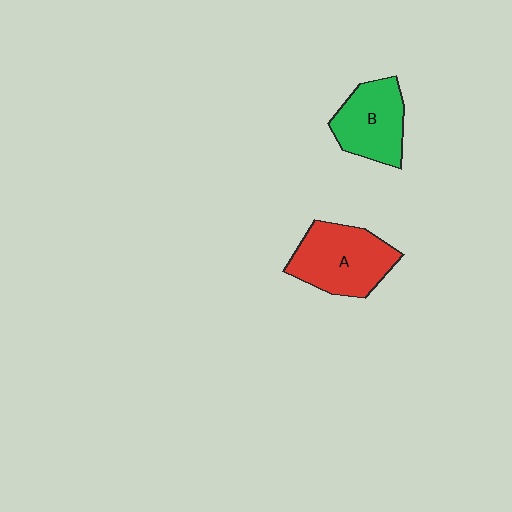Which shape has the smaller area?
Shape B (green).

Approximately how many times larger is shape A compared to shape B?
Approximately 1.2 times.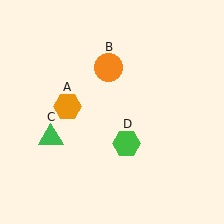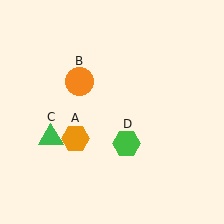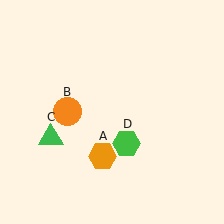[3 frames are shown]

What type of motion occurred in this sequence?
The orange hexagon (object A), orange circle (object B) rotated counterclockwise around the center of the scene.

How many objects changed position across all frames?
2 objects changed position: orange hexagon (object A), orange circle (object B).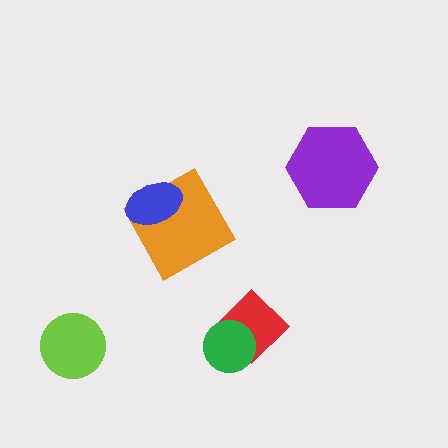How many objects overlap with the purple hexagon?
0 objects overlap with the purple hexagon.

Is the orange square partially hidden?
Yes, it is partially covered by another shape.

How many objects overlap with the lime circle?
0 objects overlap with the lime circle.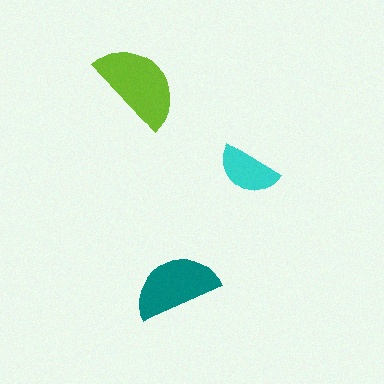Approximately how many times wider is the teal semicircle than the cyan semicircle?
About 1.5 times wider.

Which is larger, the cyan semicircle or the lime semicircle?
The lime one.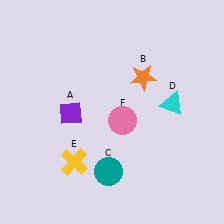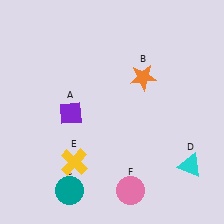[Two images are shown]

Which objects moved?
The objects that moved are: the teal circle (C), the cyan triangle (D), the pink circle (F).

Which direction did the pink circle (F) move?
The pink circle (F) moved down.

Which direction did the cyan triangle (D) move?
The cyan triangle (D) moved down.